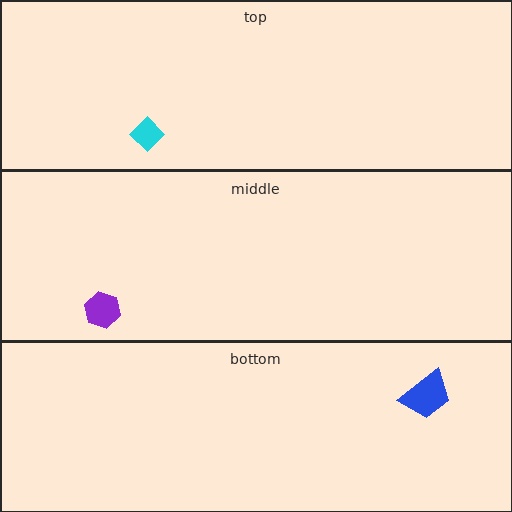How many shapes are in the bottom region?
1.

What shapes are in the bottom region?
The blue trapezoid.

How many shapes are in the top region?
1.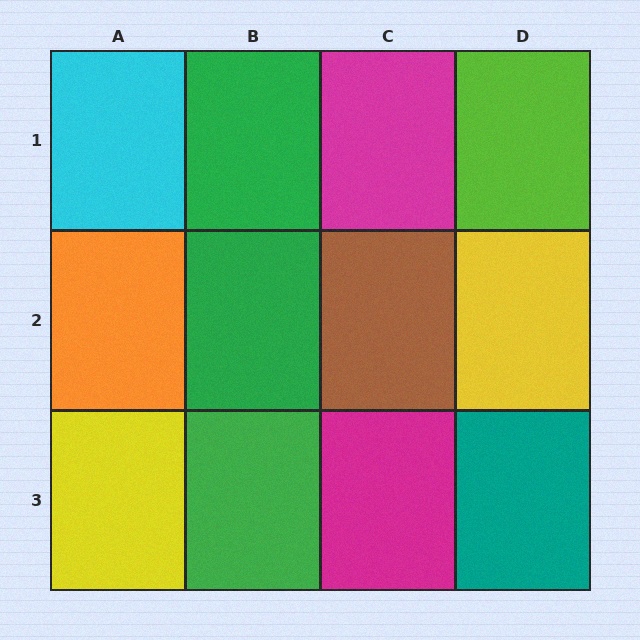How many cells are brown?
1 cell is brown.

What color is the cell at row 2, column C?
Brown.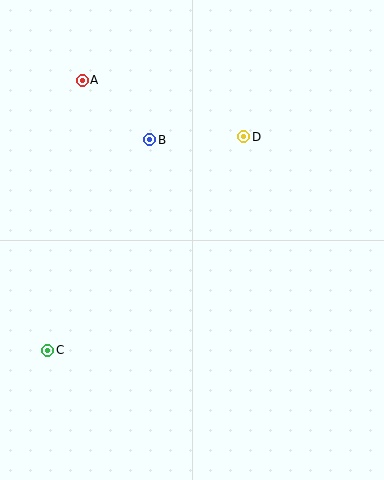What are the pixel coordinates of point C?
Point C is at (48, 350).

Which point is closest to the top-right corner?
Point D is closest to the top-right corner.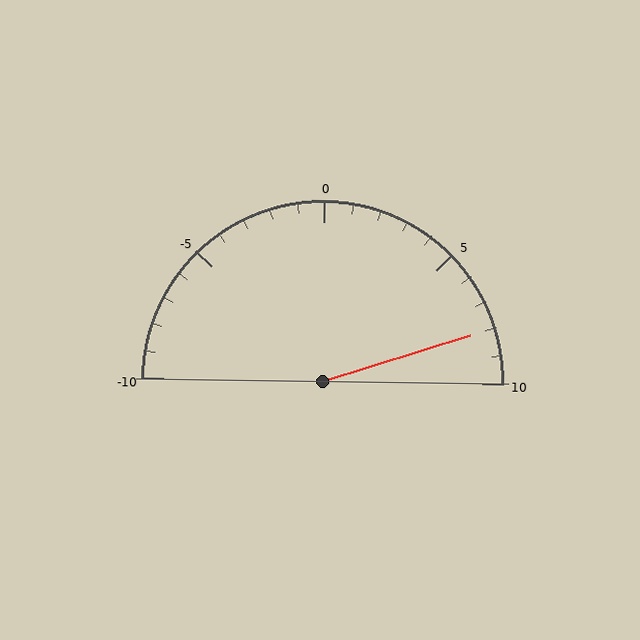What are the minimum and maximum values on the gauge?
The gauge ranges from -10 to 10.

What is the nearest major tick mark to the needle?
The nearest major tick mark is 10.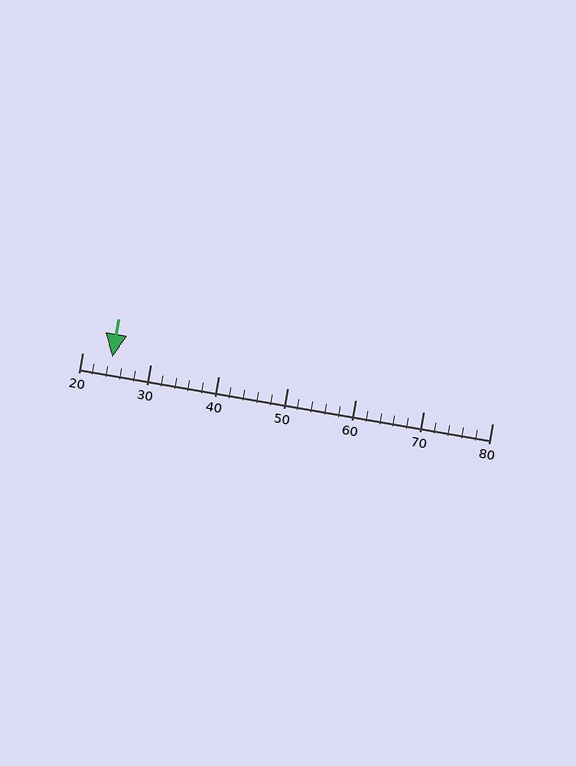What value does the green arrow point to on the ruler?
The green arrow points to approximately 24.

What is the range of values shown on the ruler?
The ruler shows values from 20 to 80.